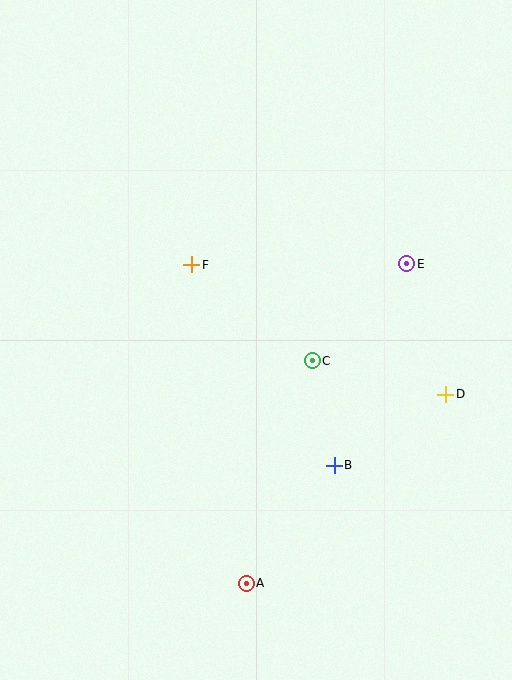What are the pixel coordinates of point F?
Point F is at (192, 265).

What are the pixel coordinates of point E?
Point E is at (407, 264).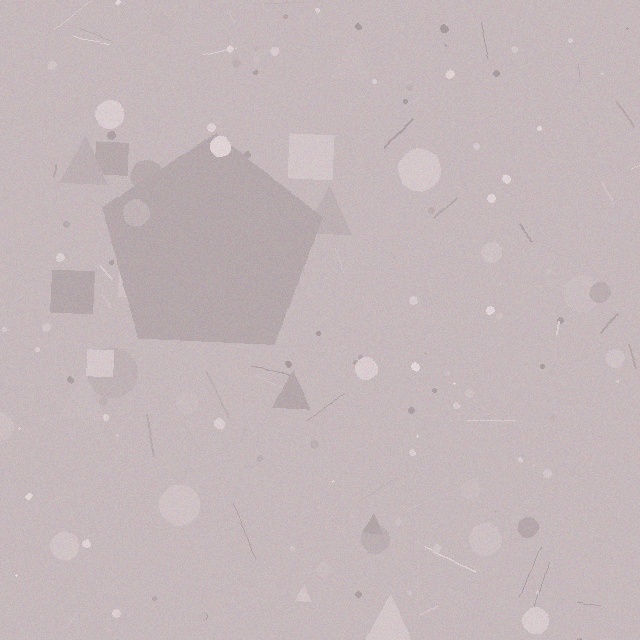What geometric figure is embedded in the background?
A pentagon is embedded in the background.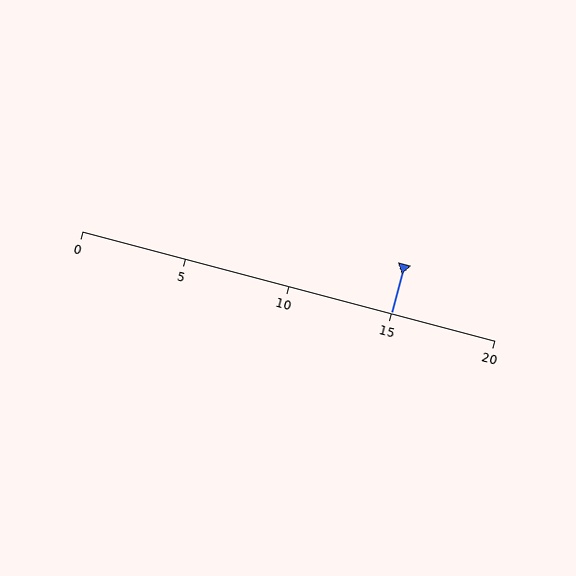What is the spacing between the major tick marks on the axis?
The major ticks are spaced 5 apart.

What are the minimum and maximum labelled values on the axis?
The axis runs from 0 to 20.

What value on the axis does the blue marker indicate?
The marker indicates approximately 15.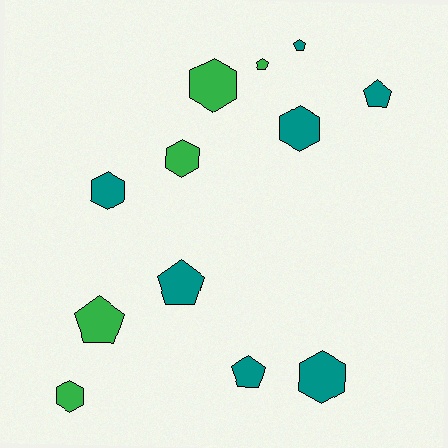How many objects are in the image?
There are 12 objects.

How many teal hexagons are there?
There are 3 teal hexagons.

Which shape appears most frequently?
Pentagon, with 6 objects.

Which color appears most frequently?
Teal, with 7 objects.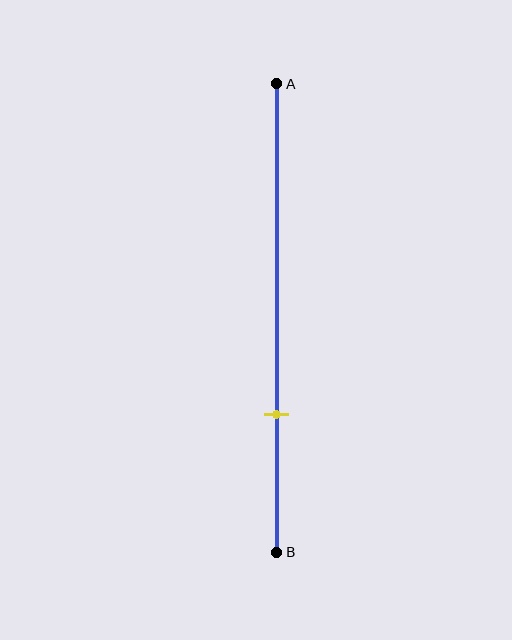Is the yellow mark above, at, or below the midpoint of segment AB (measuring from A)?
The yellow mark is below the midpoint of segment AB.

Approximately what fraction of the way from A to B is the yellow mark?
The yellow mark is approximately 70% of the way from A to B.